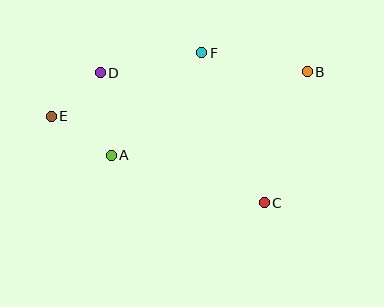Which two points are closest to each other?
Points D and E are closest to each other.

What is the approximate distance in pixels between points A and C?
The distance between A and C is approximately 160 pixels.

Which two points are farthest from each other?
Points B and E are farthest from each other.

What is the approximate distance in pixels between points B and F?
The distance between B and F is approximately 107 pixels.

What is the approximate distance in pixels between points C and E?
The distance between C and E is approximately 230 pixels.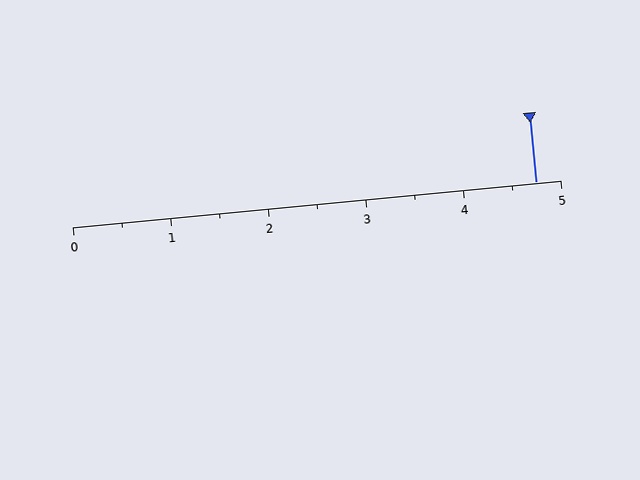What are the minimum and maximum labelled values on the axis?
The axis runs from 0 to 5.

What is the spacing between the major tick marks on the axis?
The major ticks are spaced 1 apart.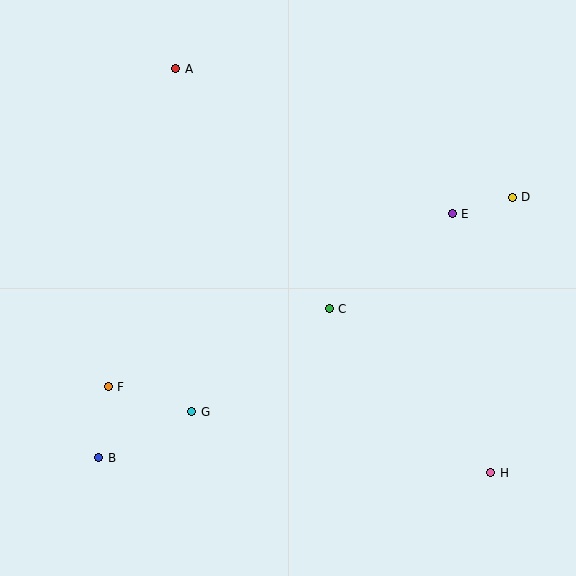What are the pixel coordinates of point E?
Point E is at (452, 214).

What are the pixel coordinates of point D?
Point D is at (512, 197).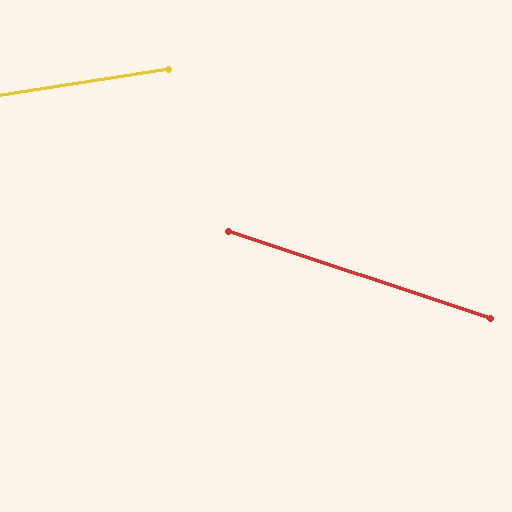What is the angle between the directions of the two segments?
Approximately 27 degrees.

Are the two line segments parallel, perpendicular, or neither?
Neither parallel nor perpendicular — they differ by about 27°.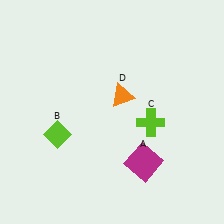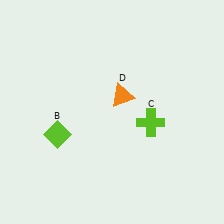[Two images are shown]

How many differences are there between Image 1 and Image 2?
There is 1 difference between the two images.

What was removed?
The magenta square (A) was removed in Image 2.